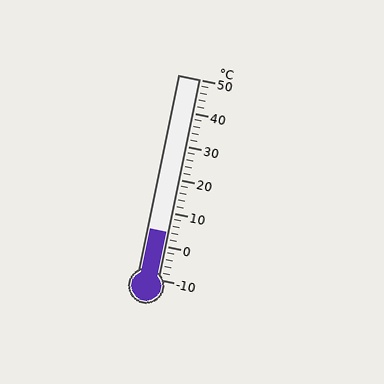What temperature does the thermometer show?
The thermometer shows approximately 4°C.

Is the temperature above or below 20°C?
The temperature is below 20°C.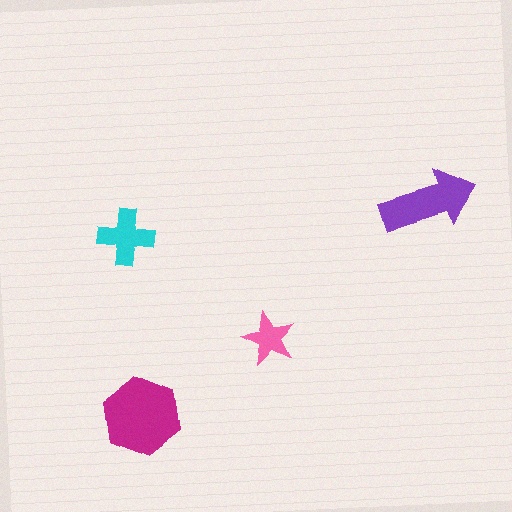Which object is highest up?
The purple arrow is topmost.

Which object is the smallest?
The pink star.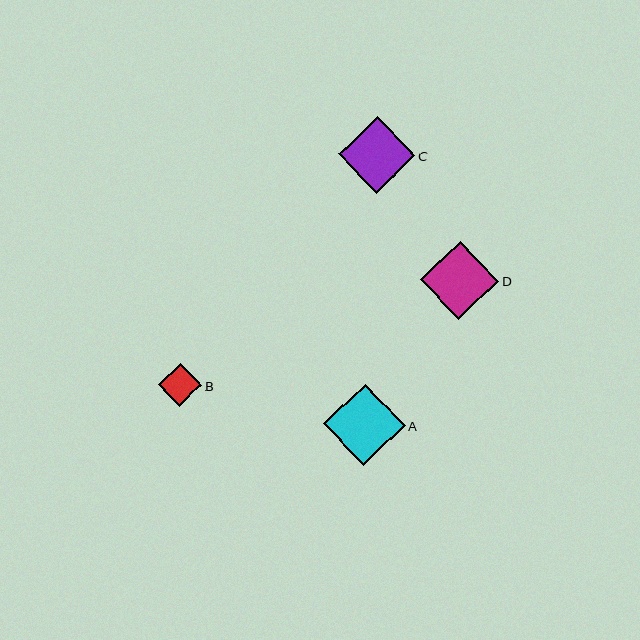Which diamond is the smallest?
Diamond B is the smallest with a size of approximately 43 pixels.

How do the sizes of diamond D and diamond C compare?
Diamond D and diamond C are approximately the same size.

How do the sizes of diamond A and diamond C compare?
Diamond A and diamond C are approximately the same size.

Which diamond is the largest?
Diamond A is the largest with a size of approximately 82 pixels.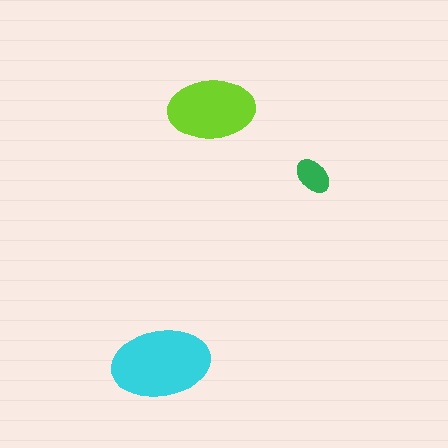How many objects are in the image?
There are 3 objects in the image.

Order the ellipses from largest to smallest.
the cyan one, the lime one, the green one.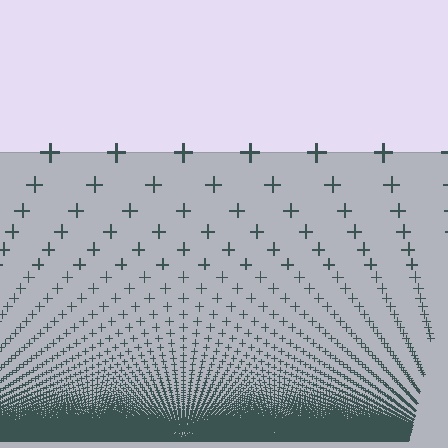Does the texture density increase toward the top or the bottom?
Density increases toward the bottom.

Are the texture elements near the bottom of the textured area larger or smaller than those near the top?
Smaller. The gradient is inverted — elements near the bottom are smaller and denser.